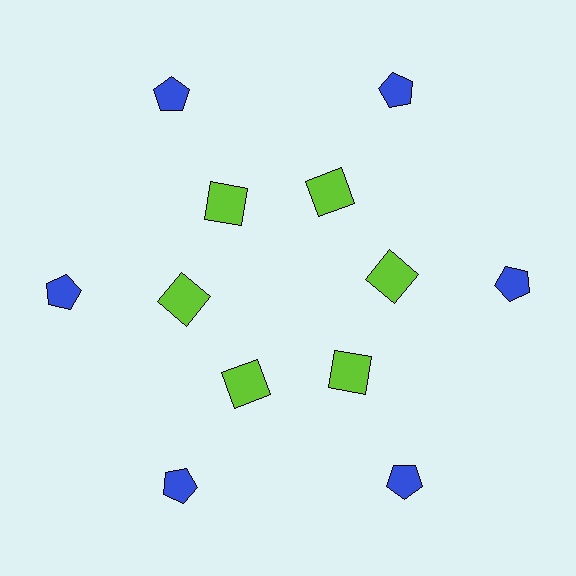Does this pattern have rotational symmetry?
Yes, this pattern has 6-fold rotational symmetry. It looks the same after rotating 60 degrees around the center.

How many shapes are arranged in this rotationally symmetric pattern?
There are 12 shapes, arranged in 6 groups of 2.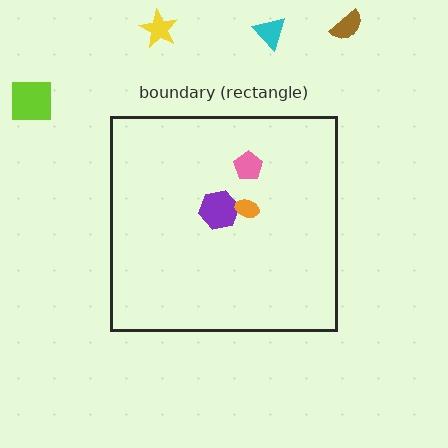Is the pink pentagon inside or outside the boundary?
Inside.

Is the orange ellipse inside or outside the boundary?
Inside.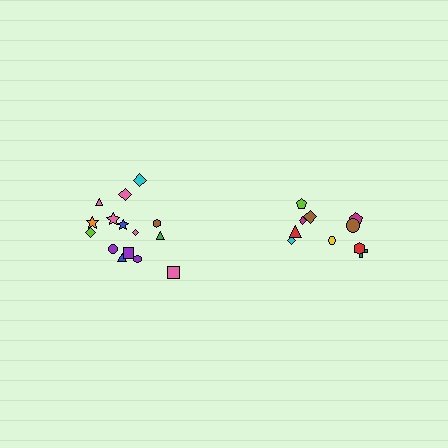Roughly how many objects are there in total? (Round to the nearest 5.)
Roughly 25 objects in total.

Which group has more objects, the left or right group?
The left group.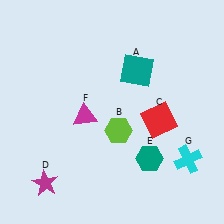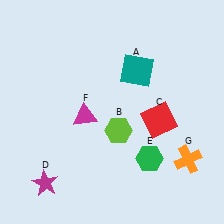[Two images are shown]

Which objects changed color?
E changed from teal to green. G changed from cyan to orange.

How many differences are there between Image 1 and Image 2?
There are 2 differences between the two images.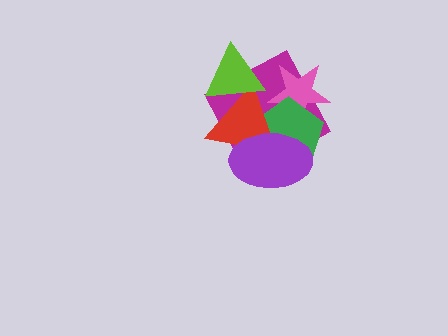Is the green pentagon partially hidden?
Yes, it is partially covered by another shape.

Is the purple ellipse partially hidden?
No, no other shape covers it.